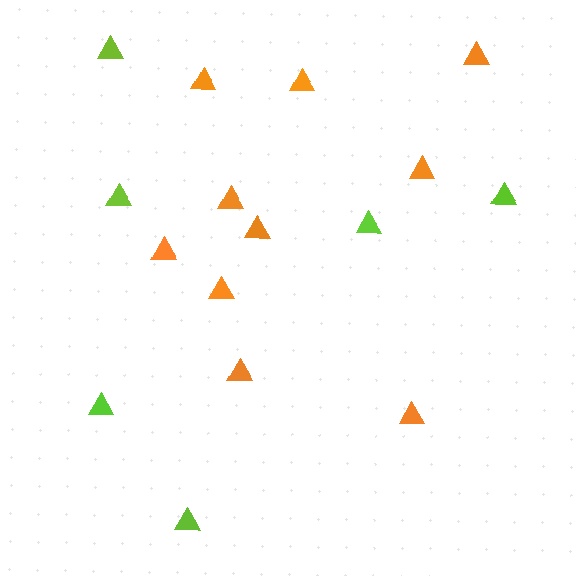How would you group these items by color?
There are 2 groups: one group of orange triangles (10) and one group of lime triangles (6).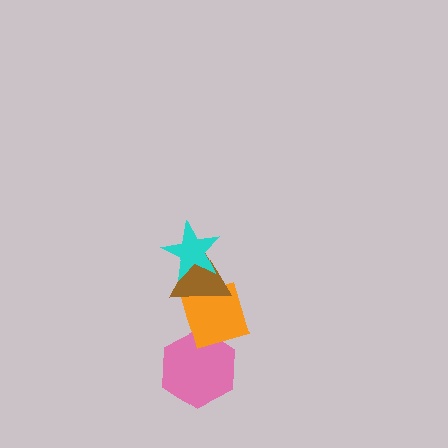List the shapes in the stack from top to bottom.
From top to bottom: the cyan star, the brown triangle, the orange diamond, the pink hexagon.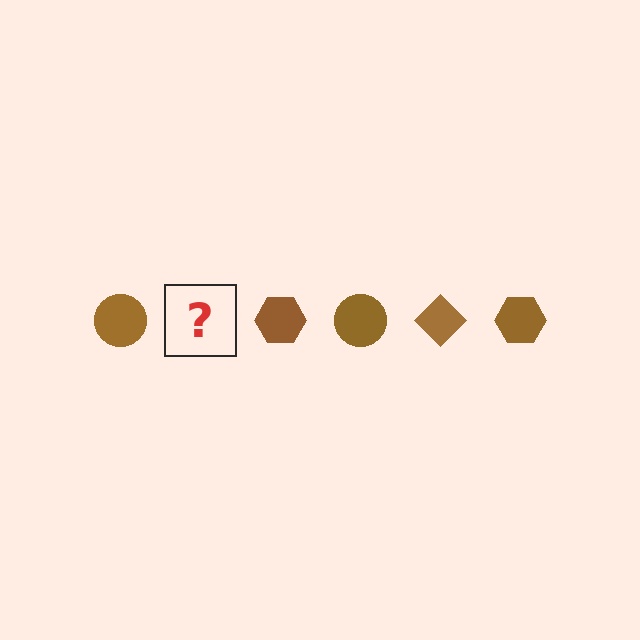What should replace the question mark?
The question mark should be replaced with a brown diamond.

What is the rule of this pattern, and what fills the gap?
The rule is that the pattern cycles through circle, diamond, hexagon shapes in brown. The gap should be filled with a brown diamond.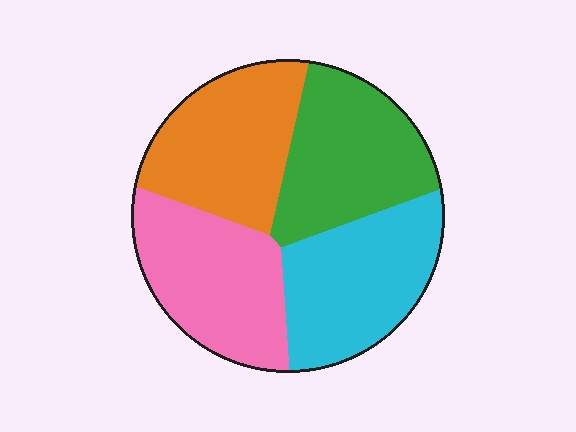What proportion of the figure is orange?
Orange covers 25% of the figure.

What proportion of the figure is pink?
Pink covers 25% of the figure.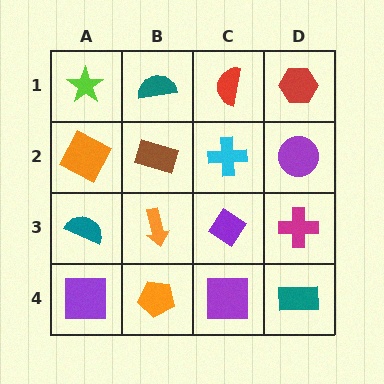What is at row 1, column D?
A red hexagon.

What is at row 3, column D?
A magenta cross.